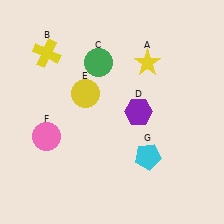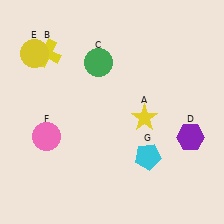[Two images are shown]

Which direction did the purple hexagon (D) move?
The purple hexagon (D) moved right.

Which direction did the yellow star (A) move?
The yellow star (A) moved down.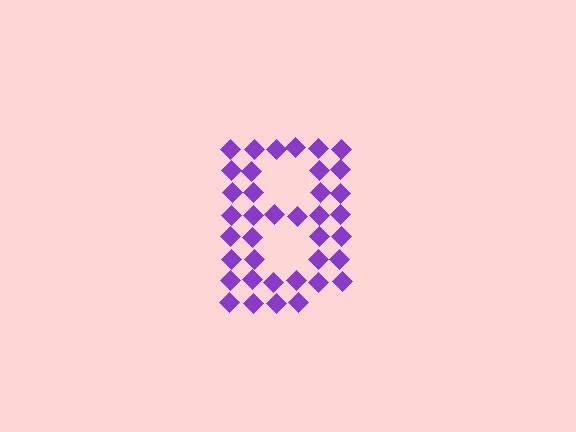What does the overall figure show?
The overall figure shows the letter B.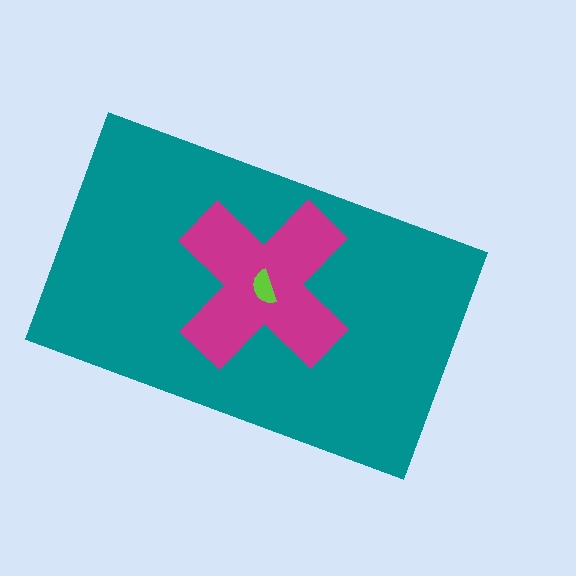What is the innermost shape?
The lime semicircle.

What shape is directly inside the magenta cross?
The lime semicircle.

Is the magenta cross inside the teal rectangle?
Yes.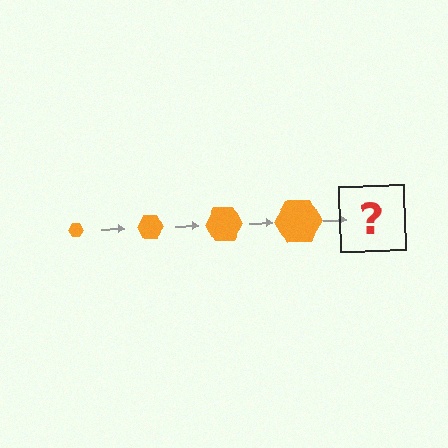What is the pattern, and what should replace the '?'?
The pattern is that the hexagon gets progressively larger each step. The '?' should be an orange hexagon, larger than the previous one.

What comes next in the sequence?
The next element should be an orange hexagon, larger than the previous one.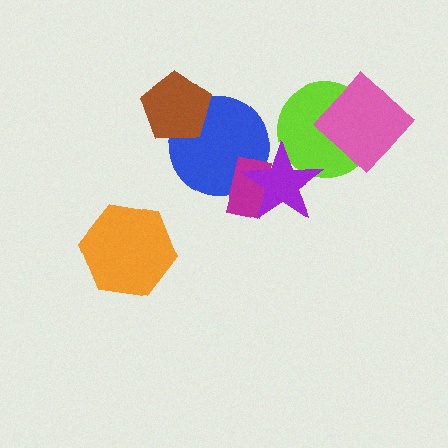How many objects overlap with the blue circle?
3 objects overlap with the blue circle.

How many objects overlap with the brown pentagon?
1 object overlaps with the brown pentagon.